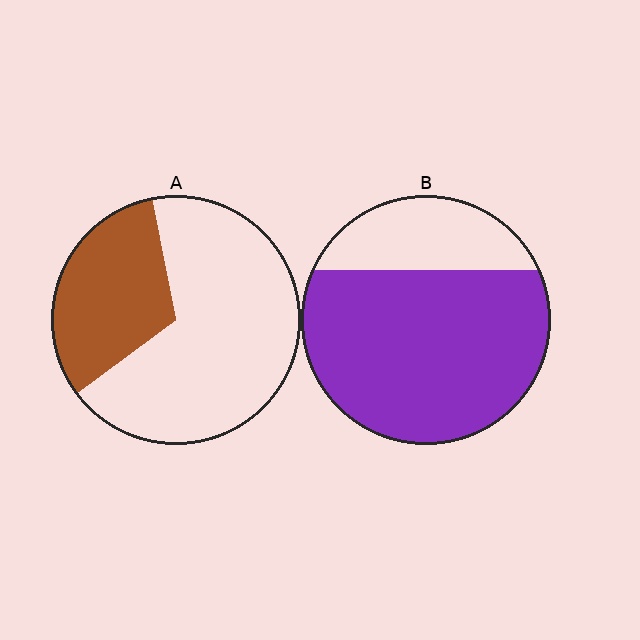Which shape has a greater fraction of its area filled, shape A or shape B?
Shape B.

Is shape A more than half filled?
No.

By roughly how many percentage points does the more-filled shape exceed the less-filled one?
By roughly 45 percentage points (B over A).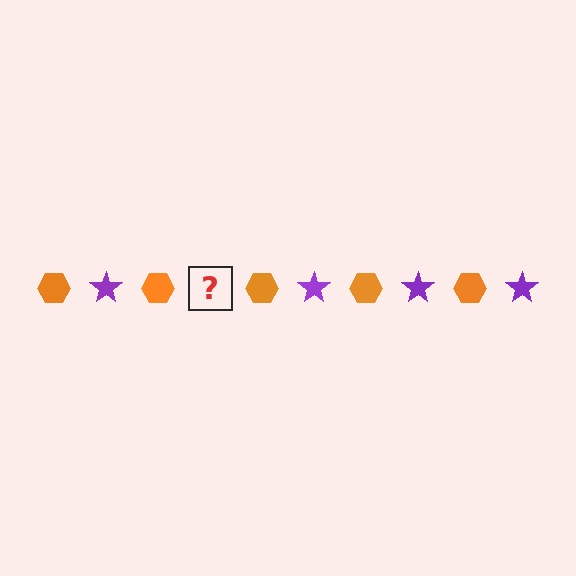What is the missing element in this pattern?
The missing element is a purple star.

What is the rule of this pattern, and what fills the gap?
The rule is that the pattern alternates between orange hexagon and purple star. The gap should be filled with a purple star.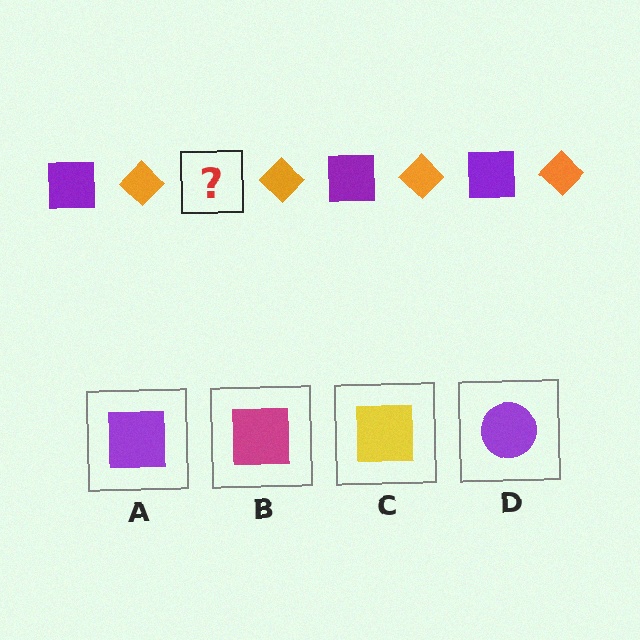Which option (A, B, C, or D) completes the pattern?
A.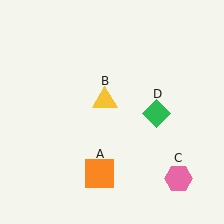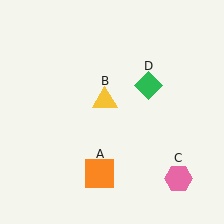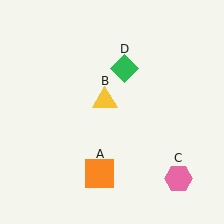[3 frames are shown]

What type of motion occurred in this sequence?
The green diamond (object D) rotated counterclockwise around the center of the scene.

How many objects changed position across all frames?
1 object changed position: green diamond (object D).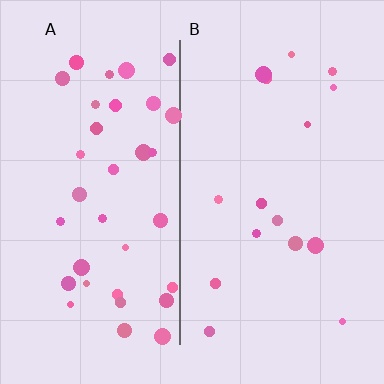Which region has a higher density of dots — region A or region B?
A (the left).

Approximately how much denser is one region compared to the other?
Approximately 2.3× — region A over region B.